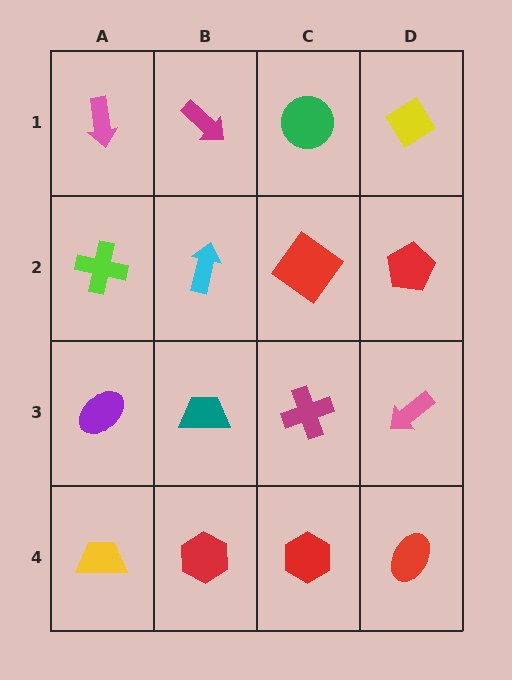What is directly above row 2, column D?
A yellow diamond.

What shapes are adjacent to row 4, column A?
A purple ellipse (row 3, column A), a red hexagon (row 4, column B).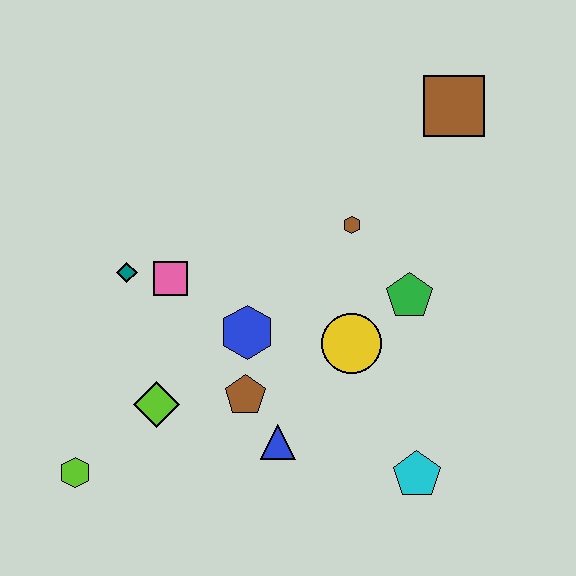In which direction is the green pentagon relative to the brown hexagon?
The green pentagon is below the brown hexagon.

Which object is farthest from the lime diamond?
The brown square is farthest from the lime diamond.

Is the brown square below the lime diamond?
No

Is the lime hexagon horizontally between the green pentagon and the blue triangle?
No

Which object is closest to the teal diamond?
The pink square is closest to the teal diamond.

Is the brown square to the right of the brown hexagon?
Yes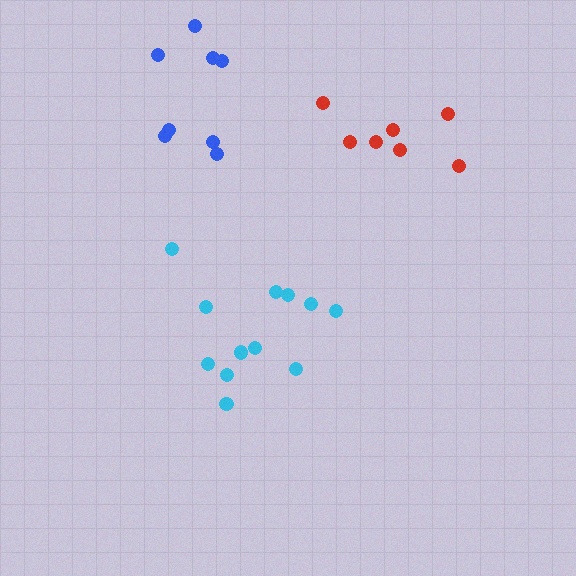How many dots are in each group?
Group 1: 13 dots, Group 2: 8 dots, Group 3: 7 dots (28 total).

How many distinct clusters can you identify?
There are 3 distinct clusters.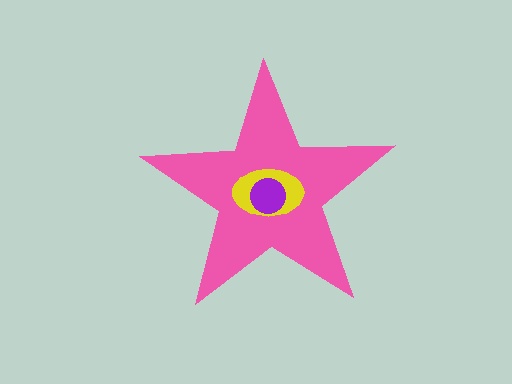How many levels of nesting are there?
3.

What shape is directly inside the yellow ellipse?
The purple circle.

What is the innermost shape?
The purple circle.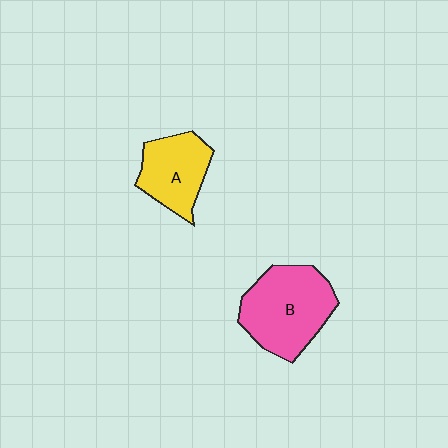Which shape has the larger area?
Shape B (pink).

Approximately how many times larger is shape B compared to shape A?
Approximately 1.5 times.